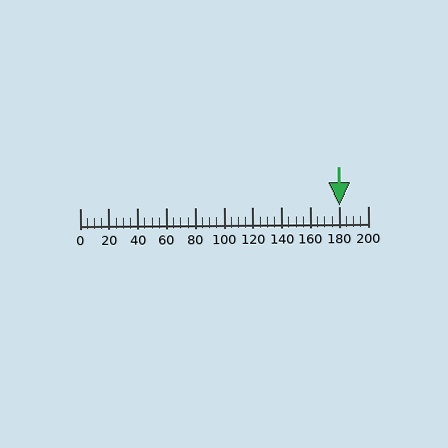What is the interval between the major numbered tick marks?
The major tick marks are spaced 20 units apart.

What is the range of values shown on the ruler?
The ruler shows values from 0 to 200.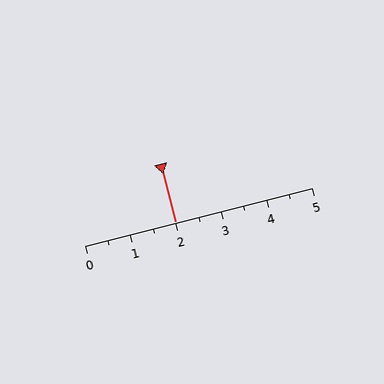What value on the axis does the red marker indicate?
The marker indicates approximately 2.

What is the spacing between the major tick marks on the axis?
The major ticks are spaced 1 apart.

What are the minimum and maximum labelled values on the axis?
The axis runs from 0 to 5.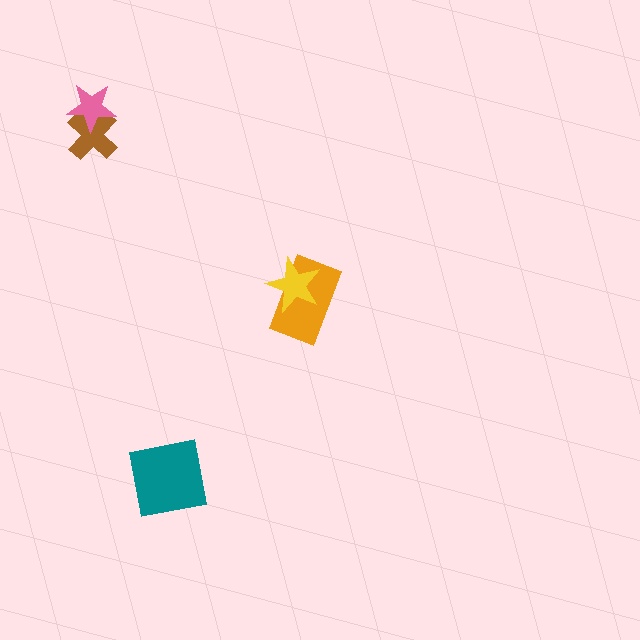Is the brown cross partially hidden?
Yes, it is partially covered by another shape.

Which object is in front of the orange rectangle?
The yellow star is in front of the orange rectangle.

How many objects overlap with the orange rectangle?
1 object overlaps with the orange rectangle.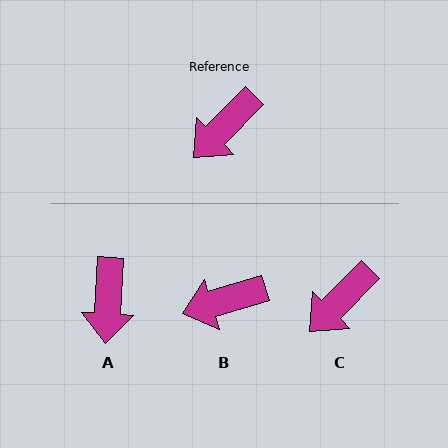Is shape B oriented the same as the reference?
No, it is off by about 29 degrees.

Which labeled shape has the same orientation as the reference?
C.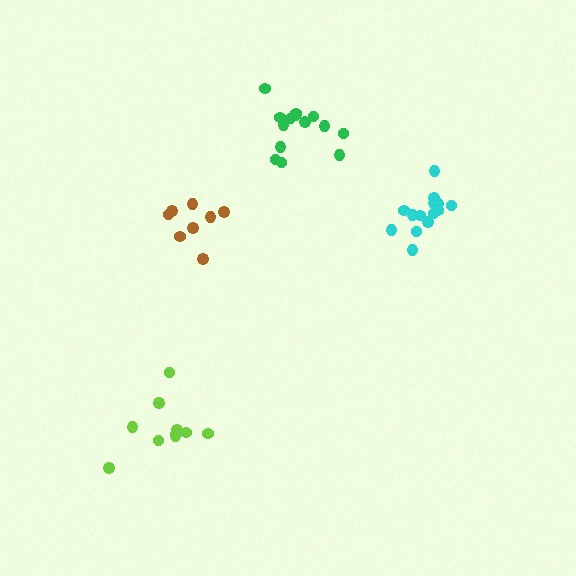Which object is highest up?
The green cluster is topmost.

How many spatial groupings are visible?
There are 4 spatial groupings.